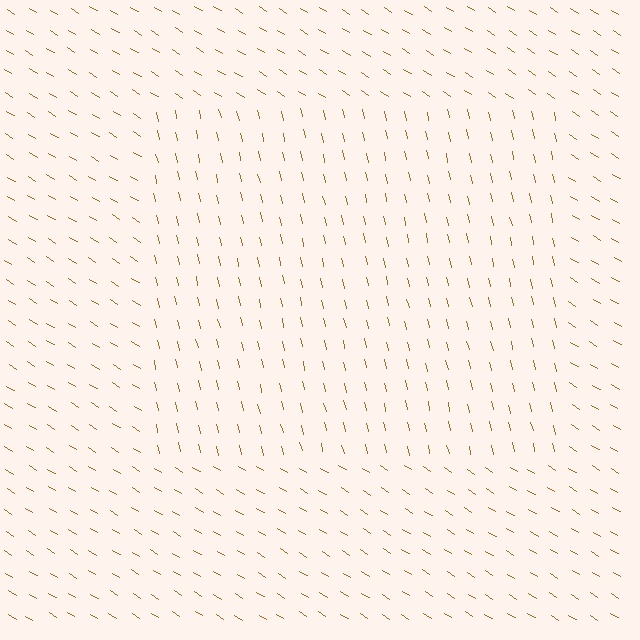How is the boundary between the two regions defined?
The boundary is defined purely by a change in line orientation (approximately 45 degrees difference). All lines are the same color and thickness.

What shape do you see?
I see a rectangle.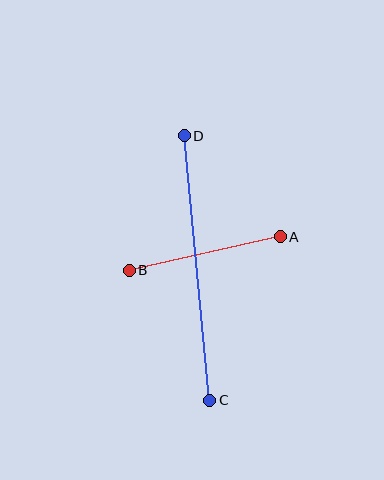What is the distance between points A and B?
The distance is approximately 155 pixels.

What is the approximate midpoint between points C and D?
The midpoint is at approximately (197, 268) pixels.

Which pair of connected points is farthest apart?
Points C and D are farthest apart.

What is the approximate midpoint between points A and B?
The midpoint is at approximately (205, 254) pixels.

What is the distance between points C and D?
The distance is approximately 266 pixels.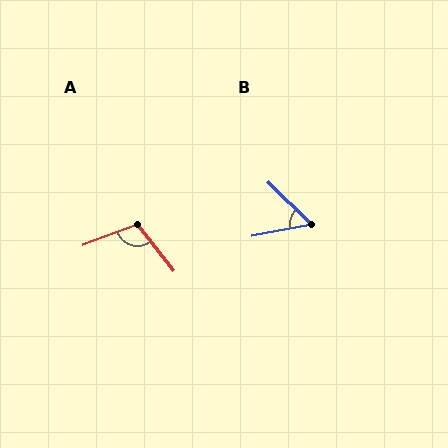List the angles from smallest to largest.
B (55°), A (108°).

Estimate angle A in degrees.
Approximately 108 degrees.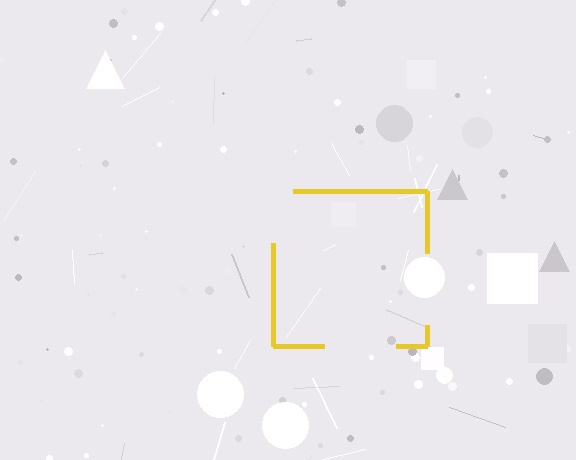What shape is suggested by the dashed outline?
The dashed outline suggests a square.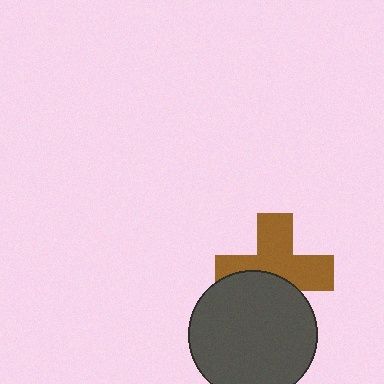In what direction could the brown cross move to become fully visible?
The brown cross could move up. That would shift it out from behind the dark gray circle entirely.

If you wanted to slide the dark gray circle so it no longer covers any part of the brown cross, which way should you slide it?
Slide it down — that is the most direct way to separate the two shapes.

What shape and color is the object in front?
The object in front is a dark gray circle.